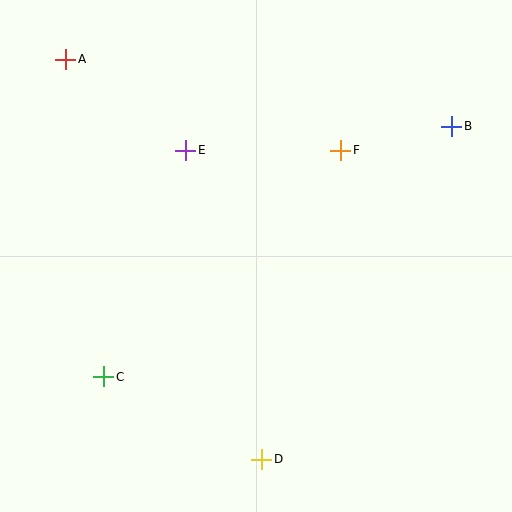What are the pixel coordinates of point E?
Point E is at (186, 150).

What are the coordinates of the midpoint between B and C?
The midpoint between B and C is at (278, 252).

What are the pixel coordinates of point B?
Point B is at (452, 126).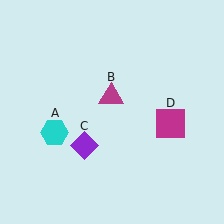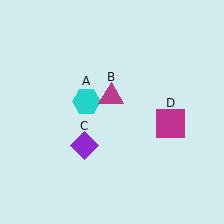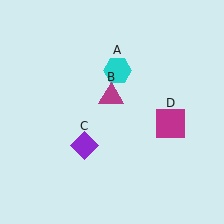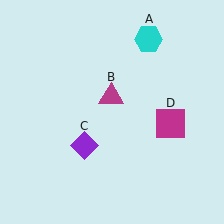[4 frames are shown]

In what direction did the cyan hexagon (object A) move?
The cyan hexagon (object A) moved up and to the right.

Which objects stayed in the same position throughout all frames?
Magenta triangle (object B) and purple diamond (object C) and magenta square (object D) remained stationary.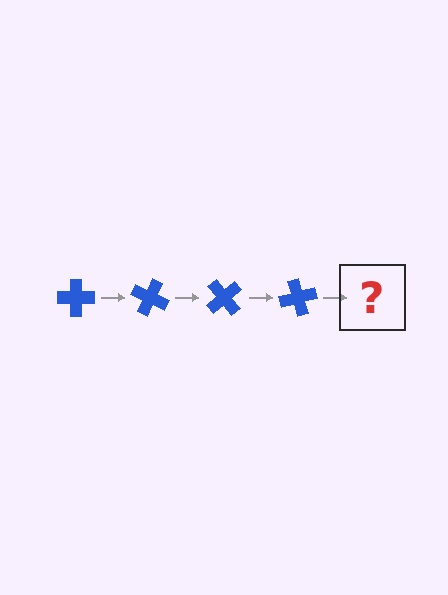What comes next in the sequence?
The next element should be a blue cross rotated 100 degrees.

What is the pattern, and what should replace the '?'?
The pattern is that the cross rotates 25 degrees each step. The '?' should be a blue cross rotated 100 degrees.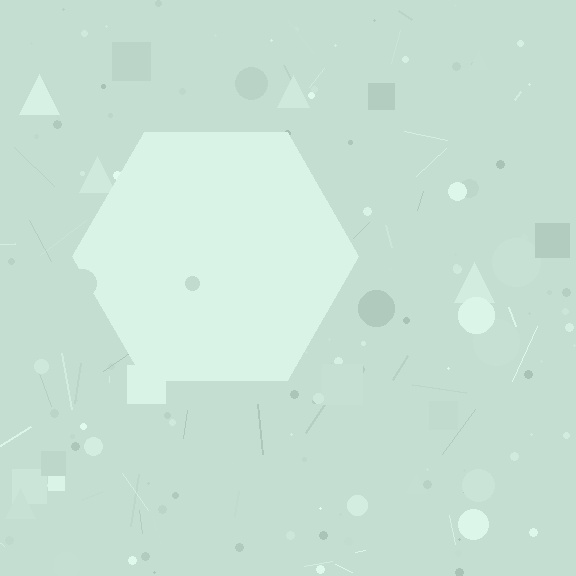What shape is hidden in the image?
A hexagon is hidden in the image.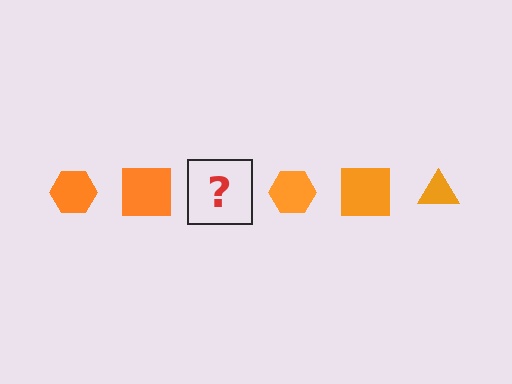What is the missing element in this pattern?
The missing element is an orange triangle.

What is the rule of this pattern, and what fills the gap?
The rule is that the pattern cycles through hexagon, square, triangle shapes in orange. The gap should be filled with an orange triangle.